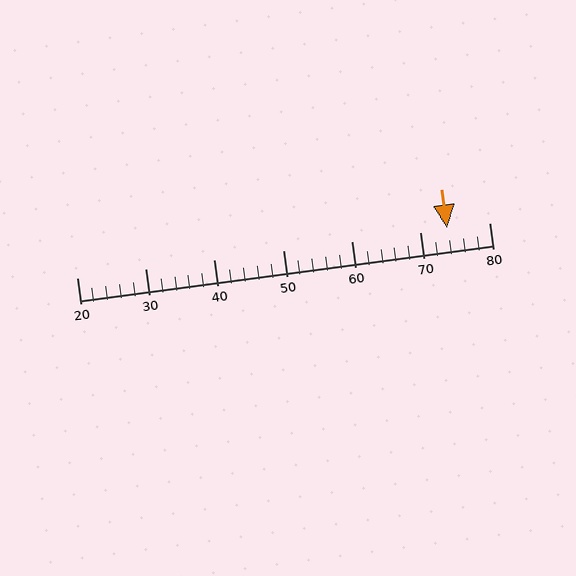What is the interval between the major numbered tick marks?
The major tick marks are spaced 10 units apart.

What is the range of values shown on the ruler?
The ruler shows values from 20 to 80.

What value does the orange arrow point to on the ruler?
The orange arrow points to approximately 74.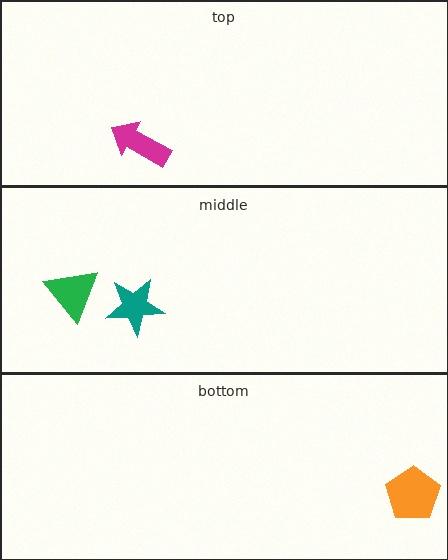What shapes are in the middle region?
The green triangle, the teal star.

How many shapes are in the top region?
1.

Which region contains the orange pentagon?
The bottom region.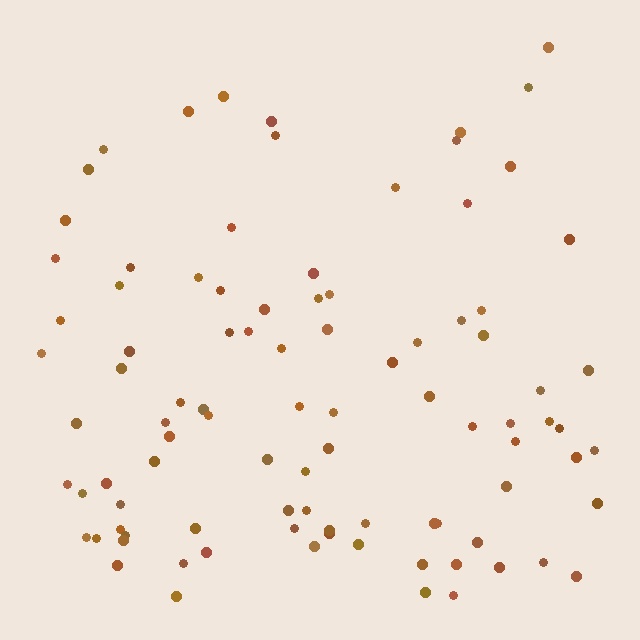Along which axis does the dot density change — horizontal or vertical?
Vertical.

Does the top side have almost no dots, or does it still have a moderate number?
Still a moderate number, just noticeably fewer than the bottom.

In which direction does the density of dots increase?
From top to bottom, with the bottom side densest.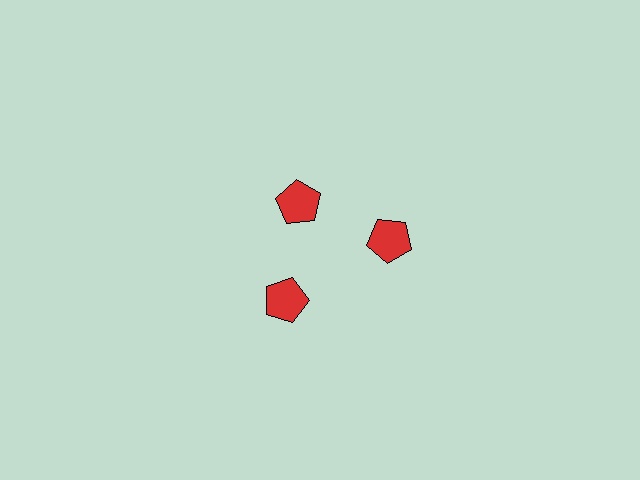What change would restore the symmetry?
The symmetry would be restored by moving it outward, back onto the ring so that all 3 pentagons sit at equal angles and equal distance from the center.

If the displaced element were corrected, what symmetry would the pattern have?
It would have 3-fold rotational symmetry — the pattern would map onto itself every 120 degrees.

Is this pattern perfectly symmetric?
No. The 3 red pentagons are arranged in a ring, but one element near the 11 o'clock position is pulled inward toward the center, breaking the 3-fold rotational symmetry.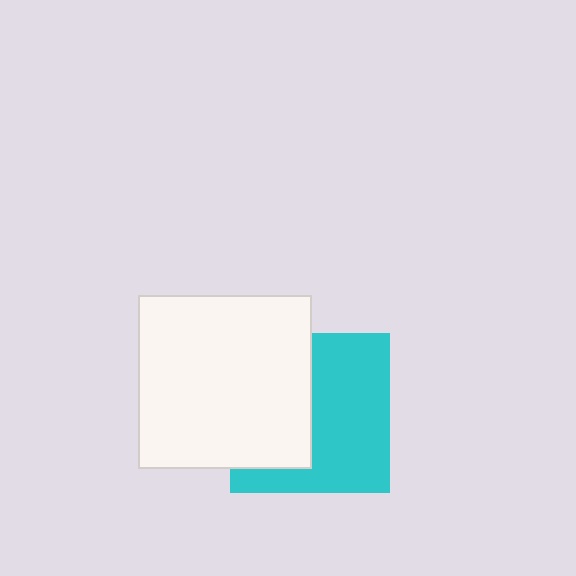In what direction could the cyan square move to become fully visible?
The cyan square could move right. That would shift it out from behind the white square entirely.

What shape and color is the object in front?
The object in front is a white square.